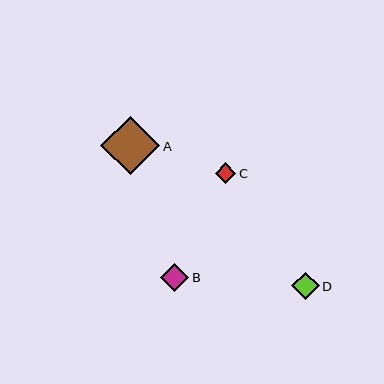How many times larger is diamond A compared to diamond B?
Diamond A is approximately 2.1 times the size of diamond B.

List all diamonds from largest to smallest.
From largest to smallest: A, B, D, C.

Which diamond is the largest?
Diamond A is the largest with a size of approximately 59 pixels.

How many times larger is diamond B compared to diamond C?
Diamond B is approximately 1.4 times the size of diamond C.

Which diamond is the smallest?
Diamond C is the smallest with a size of approximately 21 pixels.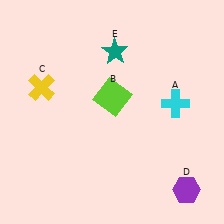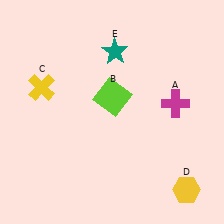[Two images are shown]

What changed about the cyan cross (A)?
In Image 1, A is cyan. In Image 2, it changed to magenta.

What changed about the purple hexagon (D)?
In Image 1, D is purple. In Image 2, it changed to yellow.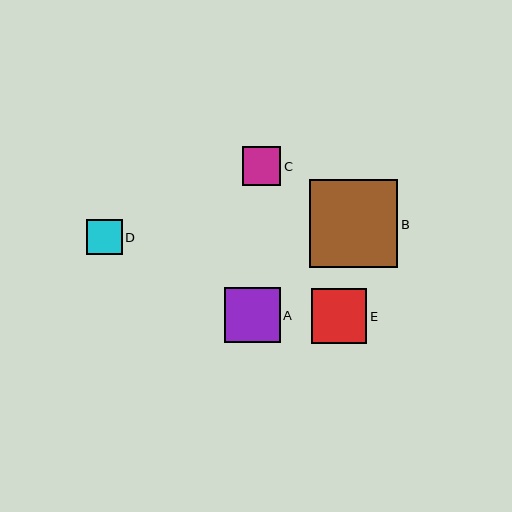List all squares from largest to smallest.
From largest to smallest: B, A, E, C, D.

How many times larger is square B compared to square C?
Square B is approximately 2.3 times the size of square C.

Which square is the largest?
Square B is the largest with a size of approximately 88 pixels.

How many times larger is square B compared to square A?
Square B is approximately 1.6 times the size of square A.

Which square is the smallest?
Square D is the smallest with a size of approximately 36 pixels.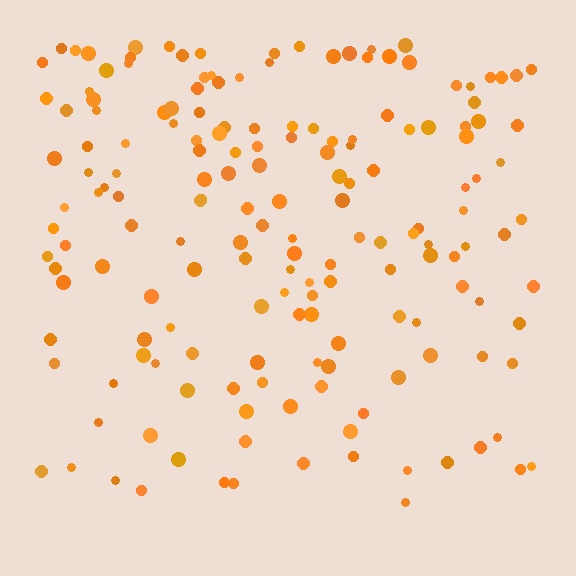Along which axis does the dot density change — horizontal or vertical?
Vertical.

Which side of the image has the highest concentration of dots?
The top.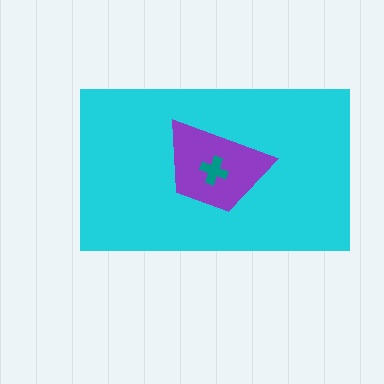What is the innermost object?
The teal cross.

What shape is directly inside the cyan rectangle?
The purple trapezoid.